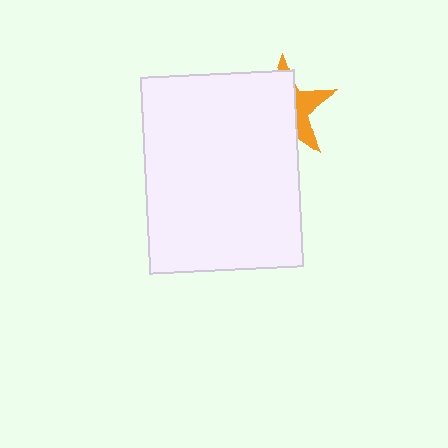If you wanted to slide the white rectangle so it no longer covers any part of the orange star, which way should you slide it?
Slide it left — that is the most direct way to separate the two shapes.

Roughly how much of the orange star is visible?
A small part of it is visible (roughly 34%).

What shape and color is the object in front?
The object in front is a white rectangle.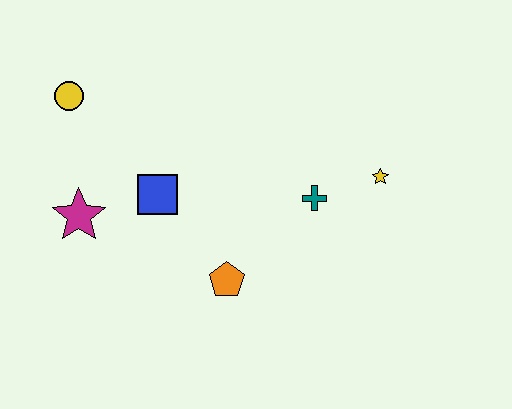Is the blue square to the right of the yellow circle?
Yes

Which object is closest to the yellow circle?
The magenta star is closest to the yellow circle.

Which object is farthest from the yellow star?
The yellow circle is farthest from the yellow star.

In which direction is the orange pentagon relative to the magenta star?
The orange pentagon is to the right of the magenta star.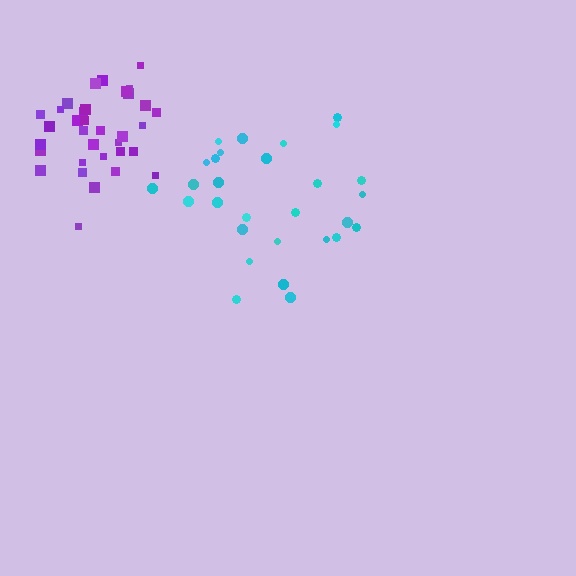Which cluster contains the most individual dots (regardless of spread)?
Purple (35).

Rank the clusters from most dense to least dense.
purple, cyan.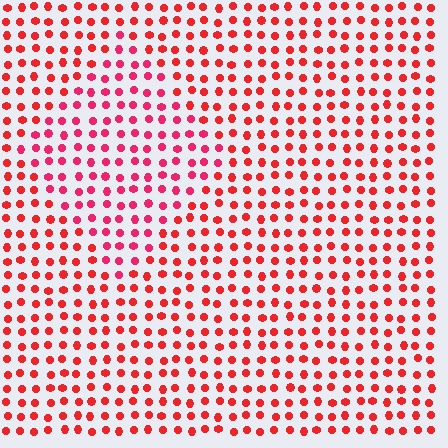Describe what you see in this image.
The image is filled with small red elements in a uniform arrangement. A diamond-shaped region is visible where the elements are tinted to a slightly different hue, forming a subtle color boundary.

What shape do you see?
I see a diamond.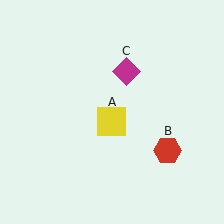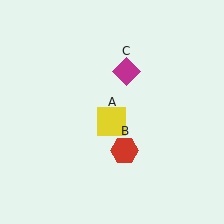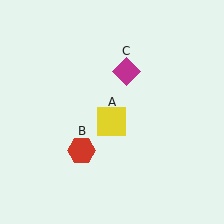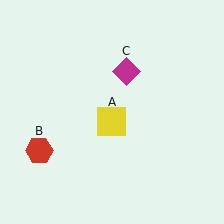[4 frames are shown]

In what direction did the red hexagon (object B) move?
The red hexagon (object B) moved left.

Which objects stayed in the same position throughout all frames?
Yellow square (object A) and magenta diamond (object C) remained stationary.